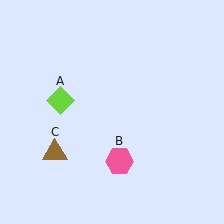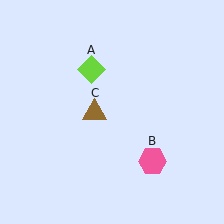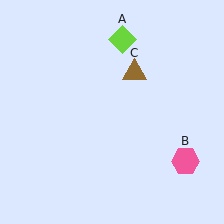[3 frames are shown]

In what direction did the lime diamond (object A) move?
The lime diamond (object A) moved up and to the right.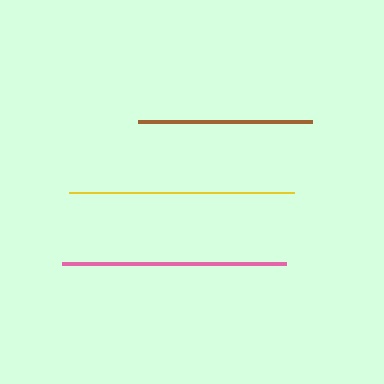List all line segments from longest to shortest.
From longest to shortest: yellow, pink, brown.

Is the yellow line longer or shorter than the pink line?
The yellow line is longer than the pink line.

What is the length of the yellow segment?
The yellow segment is approximately 225 pixels long.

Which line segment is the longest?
The yellow line is the longest at approximately 225 pixels.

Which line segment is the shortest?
The brown line is the shortest at approximately 174 pixels.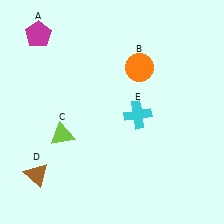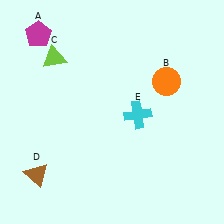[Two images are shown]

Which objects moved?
The objects that moved are: the orange circle (B), the lime triangle (C).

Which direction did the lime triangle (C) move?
The lime triangle (C) moved up.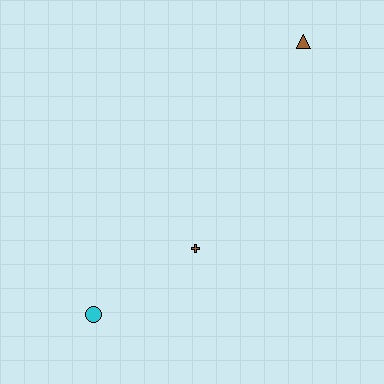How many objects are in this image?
There are 3 objects.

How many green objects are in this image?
There are no green objects.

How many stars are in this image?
There are no stars.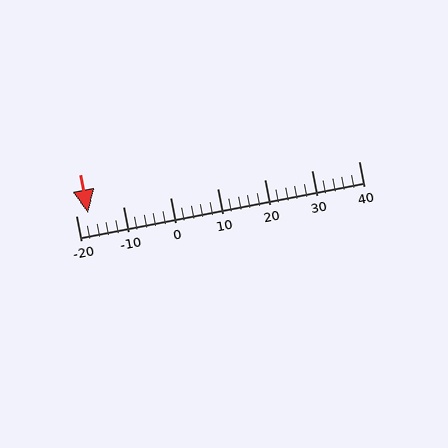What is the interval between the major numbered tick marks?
The major tick marks are spaced 10 units apart.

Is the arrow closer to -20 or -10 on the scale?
The arrow is closer to -20.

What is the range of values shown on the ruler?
The ruler shows values from -20 to 40.